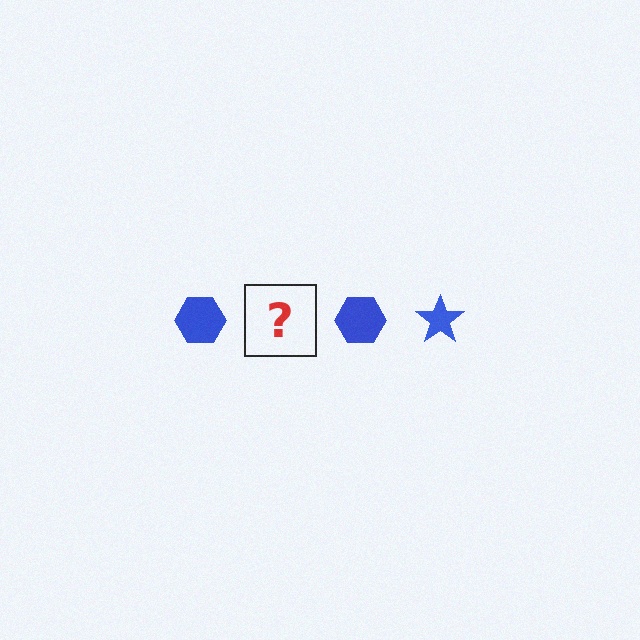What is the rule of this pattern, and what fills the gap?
The rule is that the pattern cycles through hexagon, star shapes in blue. The gap should be filled with a blue star.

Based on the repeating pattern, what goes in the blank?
The blank should be a blue star.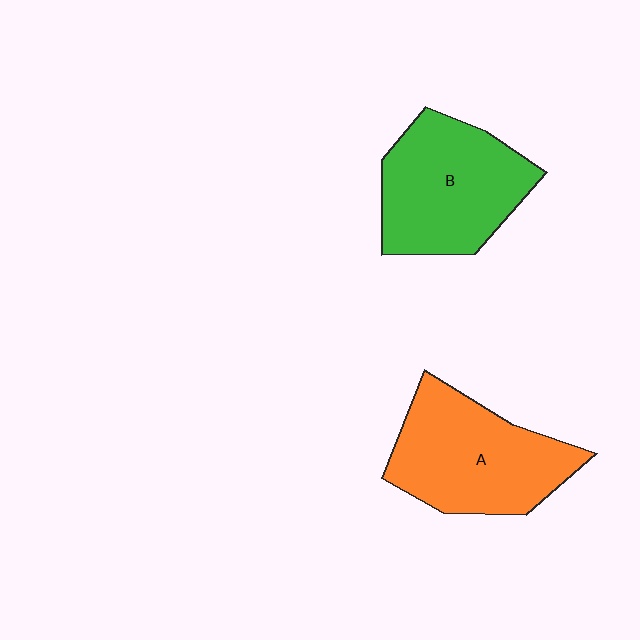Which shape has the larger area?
Shape A (orange).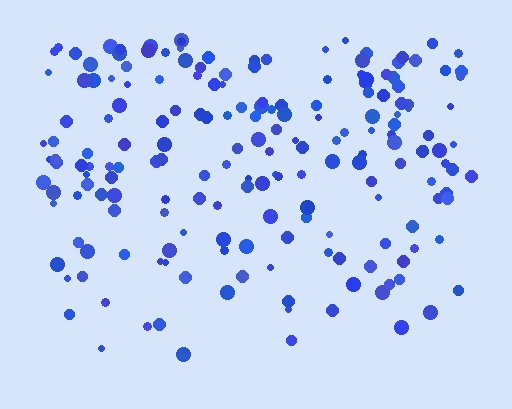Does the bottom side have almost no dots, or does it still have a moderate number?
Still a moderate number, just noticeably fewer than the top.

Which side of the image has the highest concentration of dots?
The top.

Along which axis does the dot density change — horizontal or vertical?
Vertical.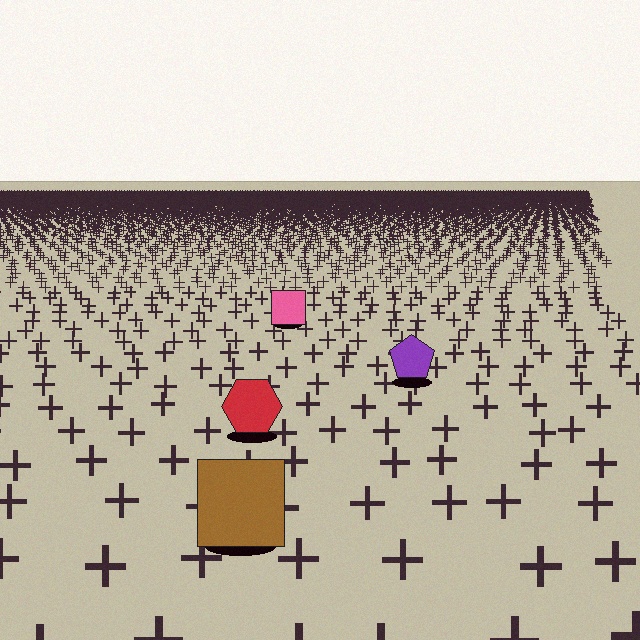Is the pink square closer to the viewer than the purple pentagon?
No. The purple pentagon is closer — you can tell from the texture gradient: the ground texture is coarser near it.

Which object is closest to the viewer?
The brown square is closest. The texture marks near it are larger and more spread out.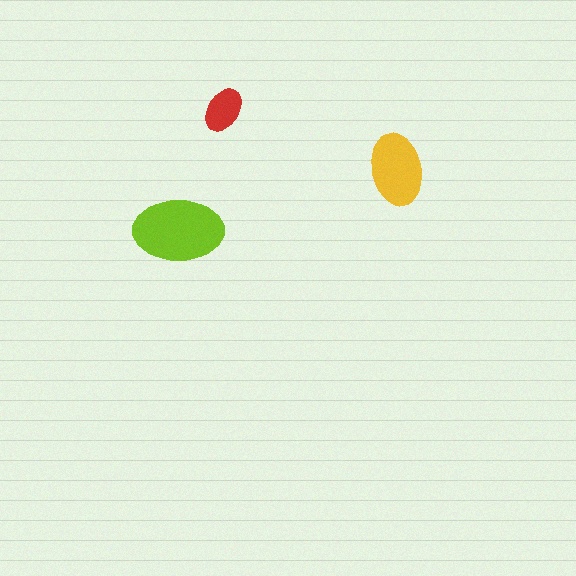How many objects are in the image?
There are 3 objects in the image.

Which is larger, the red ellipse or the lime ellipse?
The lime one.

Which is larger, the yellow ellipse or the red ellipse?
The yellow one.